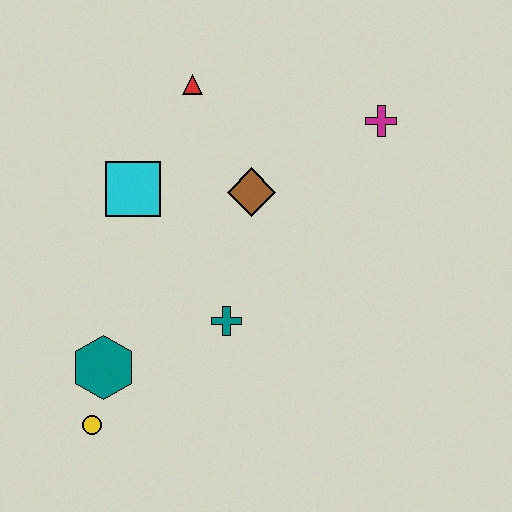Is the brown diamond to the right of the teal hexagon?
Yes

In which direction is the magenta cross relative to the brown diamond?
The magenta cross is to the right of the brown diamond.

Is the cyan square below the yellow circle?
No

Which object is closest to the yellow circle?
The teal hexagon is closest to the yellow circle.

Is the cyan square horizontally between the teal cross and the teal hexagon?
Yes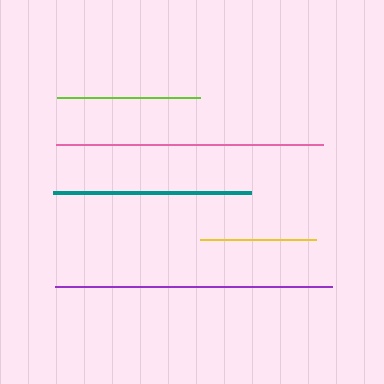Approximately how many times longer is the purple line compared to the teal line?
The purple line is approximately 1.4 times the length of the teal line.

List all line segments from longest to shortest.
From longest to shortest: purple, pink, teal, lime, yellow.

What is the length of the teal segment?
The teal segment is approximately 198 pixels long.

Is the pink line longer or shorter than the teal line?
The pink line is longer than the teal line.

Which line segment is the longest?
The purple line is the longest at approximately 277 pixels.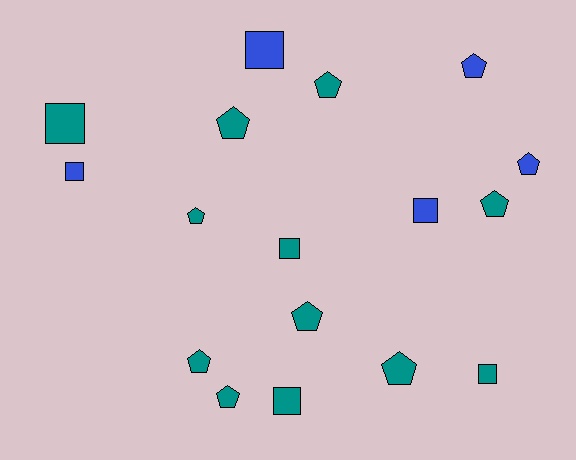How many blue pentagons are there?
There are 2 blue pentagons.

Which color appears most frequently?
Teal, with 12 objects.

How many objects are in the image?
There are 17 objects.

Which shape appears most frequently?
Pentagon, with 10 objects.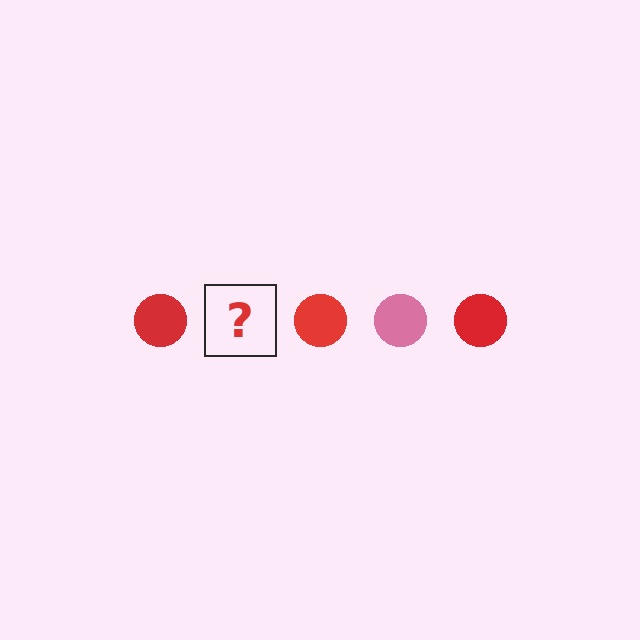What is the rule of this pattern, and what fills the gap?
The rule is that the pattern cycles through red, pink circles. The gap should be filled with a pink circle.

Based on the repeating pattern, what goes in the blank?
The blank should be a pink circle.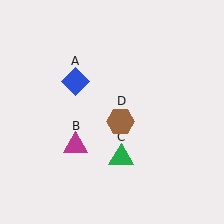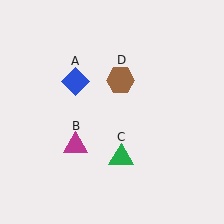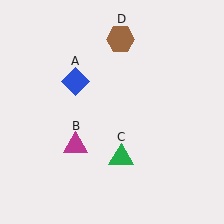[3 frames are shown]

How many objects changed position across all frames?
1 object changed position: brown hexagon (object D).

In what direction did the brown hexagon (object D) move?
The brown hexagon (object D) moved up.